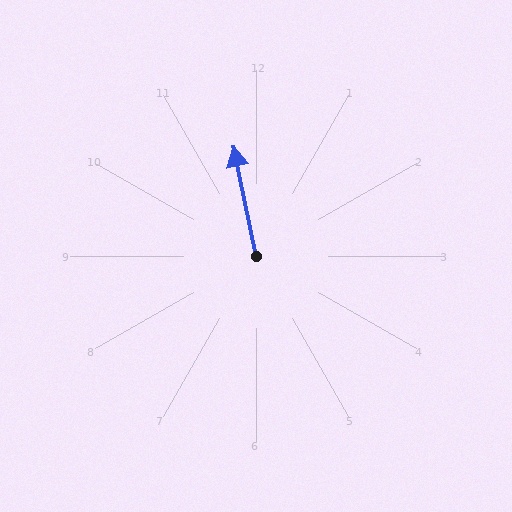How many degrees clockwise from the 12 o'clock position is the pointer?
Approximately 348 degrees.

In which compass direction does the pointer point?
North.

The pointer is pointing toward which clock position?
Roughly 12 o'clock.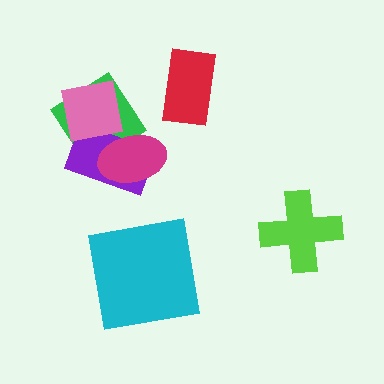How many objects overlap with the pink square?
2 objects overlap with the pink square.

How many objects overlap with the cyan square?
0 objects overlap with the cyan square.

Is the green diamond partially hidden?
Yes, it is partially covered by another shape.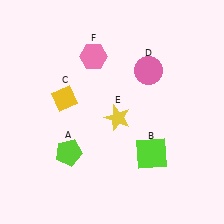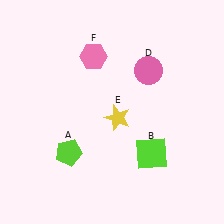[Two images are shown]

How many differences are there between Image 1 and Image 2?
There is 1 difference between the two images.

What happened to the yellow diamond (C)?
The yellow diamond (C) was removed in Image 2. It was in the top-left area of Image 1.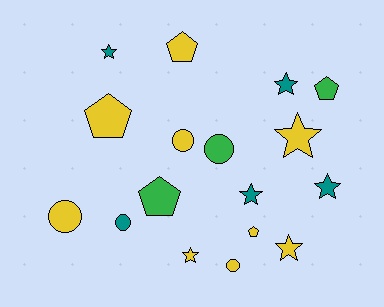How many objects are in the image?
There are 17 objects.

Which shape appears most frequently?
Star, with 7 objects.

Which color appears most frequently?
Yellow, with 9 objects.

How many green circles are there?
There is 1 green circle.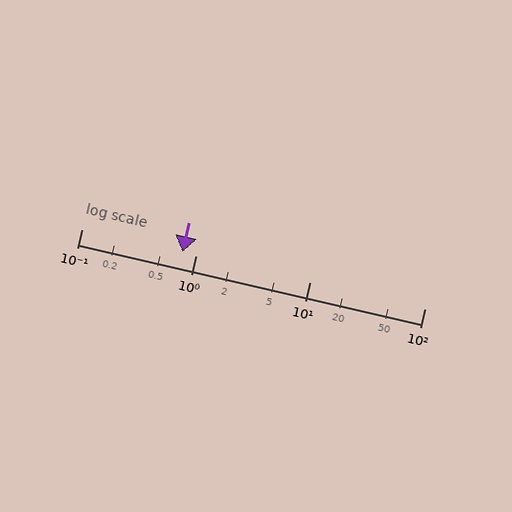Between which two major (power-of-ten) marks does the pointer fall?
The pointer is between 0.1 and 1.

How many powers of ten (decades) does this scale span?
The scale spans 3 decades, from 0.1 to 100.